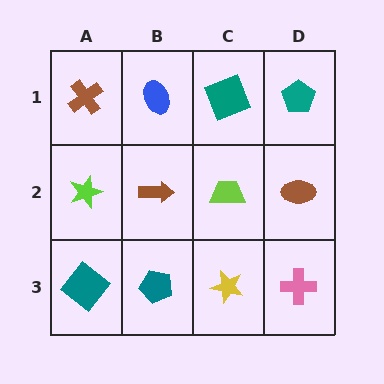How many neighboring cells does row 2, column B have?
4.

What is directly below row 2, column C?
A yellow star.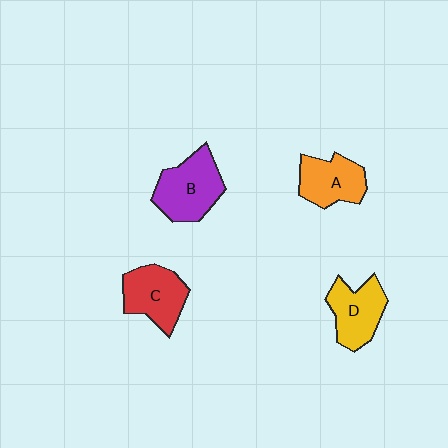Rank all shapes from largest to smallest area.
From largest to smallest: B (purple), C (red), D (yellow), A (orange).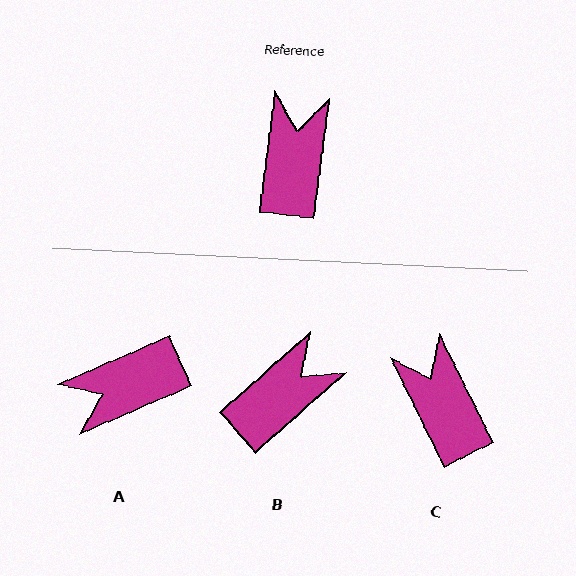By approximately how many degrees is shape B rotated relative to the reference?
Approximately 41 degrees clockwise.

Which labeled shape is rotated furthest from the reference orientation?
A, about 121 degrees away.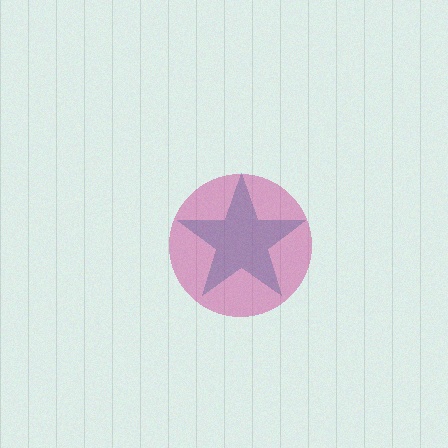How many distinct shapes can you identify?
There are 2 distinct shapes: a teal star, a magenta circle.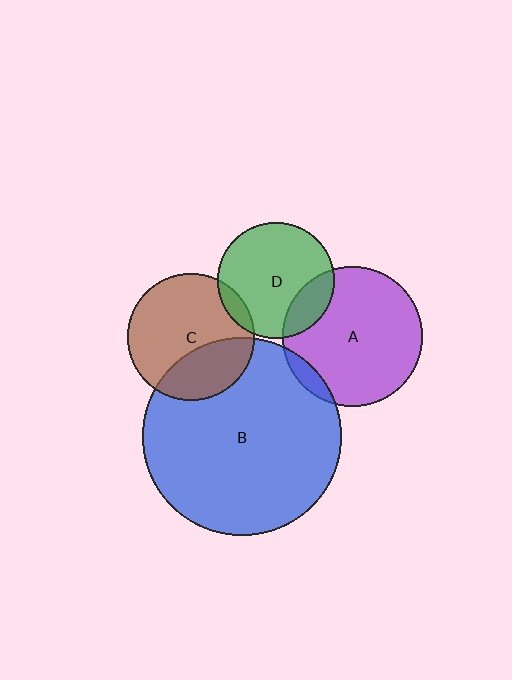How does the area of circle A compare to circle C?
Approximately 1.2 times.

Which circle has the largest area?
Circle B (blue).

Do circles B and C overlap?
Yes.